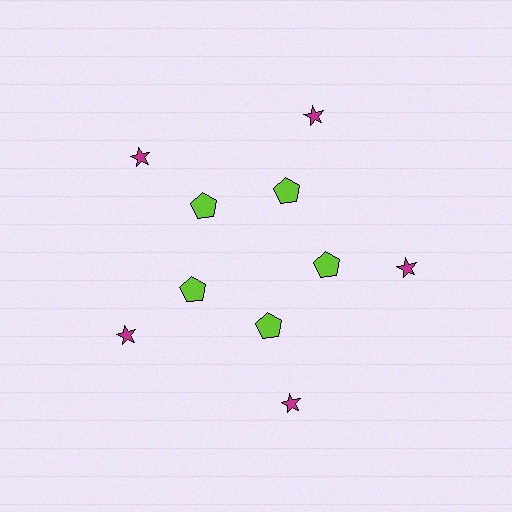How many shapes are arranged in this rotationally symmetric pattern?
There are 10 shapes, arranged in 5 groups of 2.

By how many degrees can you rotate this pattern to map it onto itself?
The pattern maps onto itself every 72 degrees of rotation.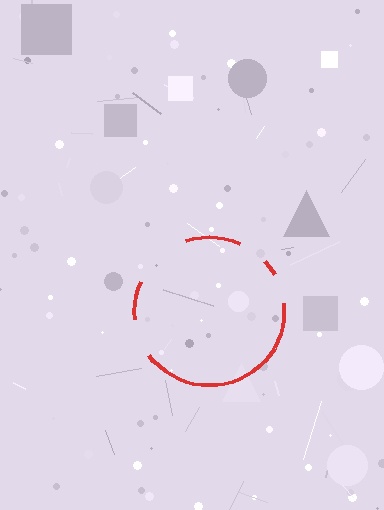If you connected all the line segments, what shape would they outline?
They would outline a circle.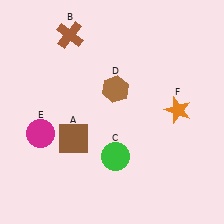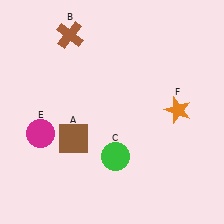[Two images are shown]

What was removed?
The brown hexagon (D) was removed in Image 2.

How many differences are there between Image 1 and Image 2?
There is 1 difference between the two images.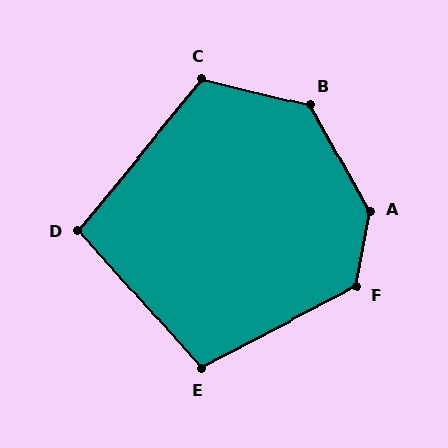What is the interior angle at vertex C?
Approximately 116 degrees (obtuse).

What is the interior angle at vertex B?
Approximately 133 degrees (obtuse).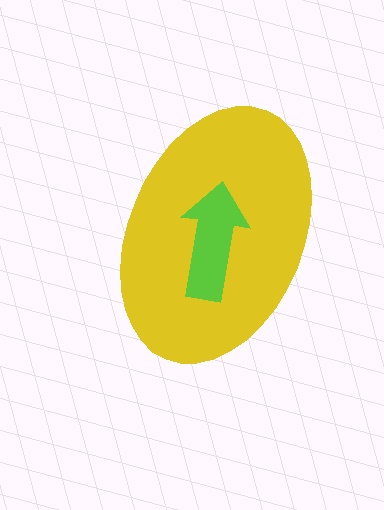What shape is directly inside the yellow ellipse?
The lime arrow.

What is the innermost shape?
The lime arrow.